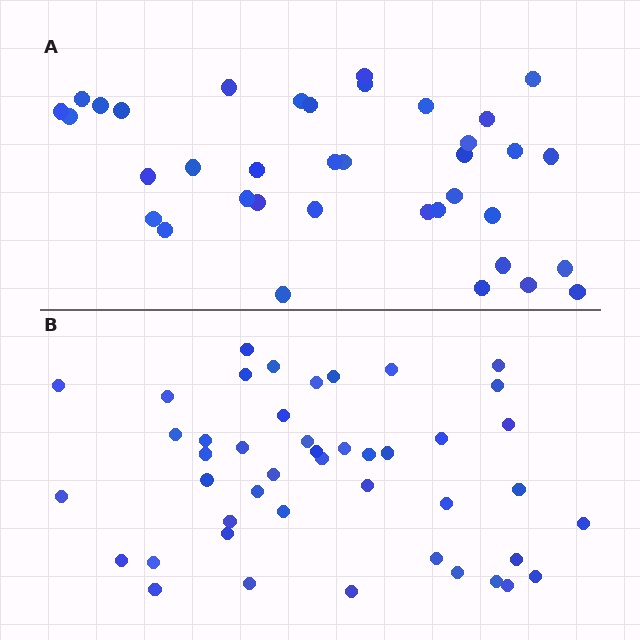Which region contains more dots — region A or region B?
Region B (the bottom region) has more dots.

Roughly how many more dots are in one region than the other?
Region B has roughly 8 or so more dots than region A.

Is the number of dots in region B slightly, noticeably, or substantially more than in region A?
Region B has only slightly more — the two regions are fairly close. The ratio is roughly 1.2 to 1.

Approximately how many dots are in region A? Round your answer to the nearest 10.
About 40 dots. (The exact count is 37, which rounds to 40.)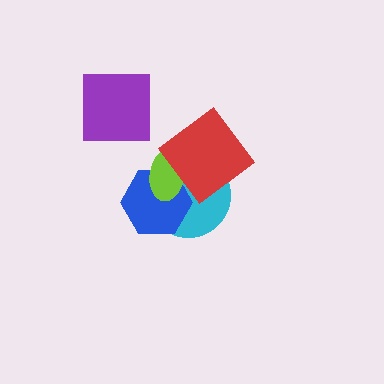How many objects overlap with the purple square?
0 objects overlap with the purple square.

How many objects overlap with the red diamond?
3 objects overlap with the red diamond.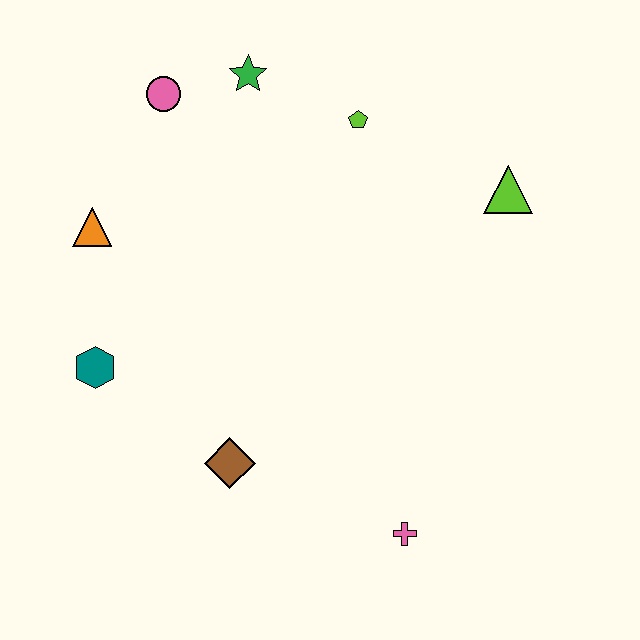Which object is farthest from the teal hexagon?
The lime triangle is farthest from the teal hexagon.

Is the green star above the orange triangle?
Yes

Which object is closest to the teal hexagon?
The orange triangle is closest to the teal hexagon.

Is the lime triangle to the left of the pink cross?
No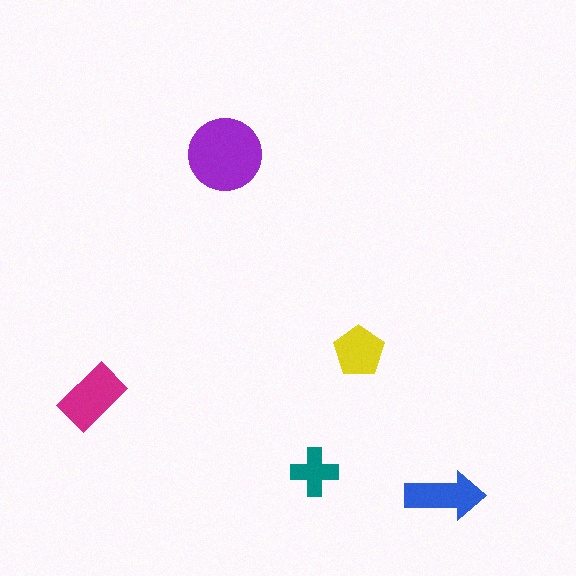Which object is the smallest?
The teal cross.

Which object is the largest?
The purple circle.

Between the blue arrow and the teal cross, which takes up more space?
The blue arrow.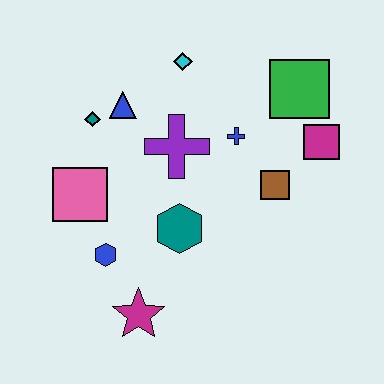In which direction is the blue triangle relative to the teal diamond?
The blue triangle is to the right of the teal diamond.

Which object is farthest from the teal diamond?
The magenta square is farthest from the teal diamond.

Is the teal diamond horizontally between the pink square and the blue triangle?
Yes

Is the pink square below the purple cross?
Yes